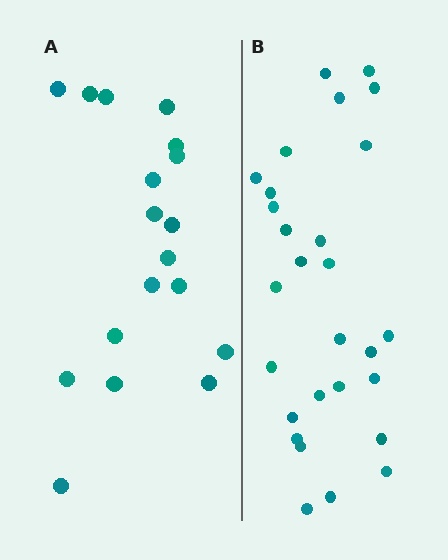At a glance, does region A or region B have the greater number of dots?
Region B (the right region) has more dots.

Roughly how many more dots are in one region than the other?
Region B has roughly 10 or so more dots than region A.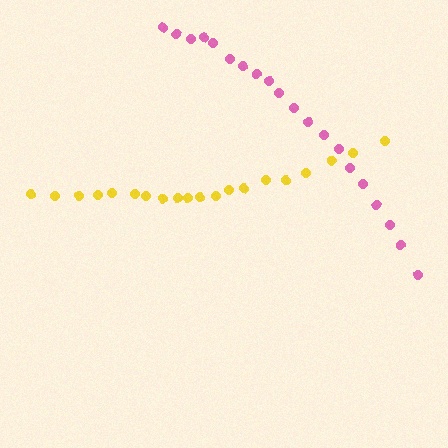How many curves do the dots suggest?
There are 2 distinct paths.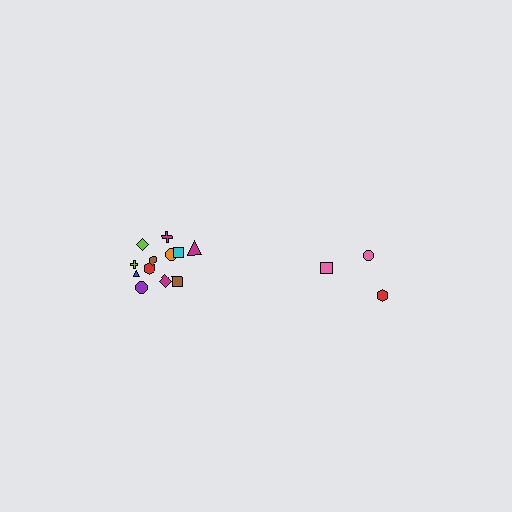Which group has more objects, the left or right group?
The left group.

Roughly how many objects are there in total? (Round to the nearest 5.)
Roughly 15 objects in total.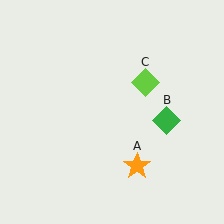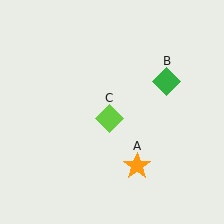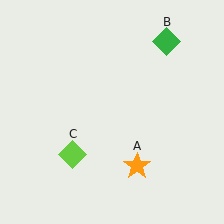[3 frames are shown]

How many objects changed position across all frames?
2 objects changed position: green diamond (object B), lime diamond (object C).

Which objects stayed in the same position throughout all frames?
Orange star (object A) remained stationary.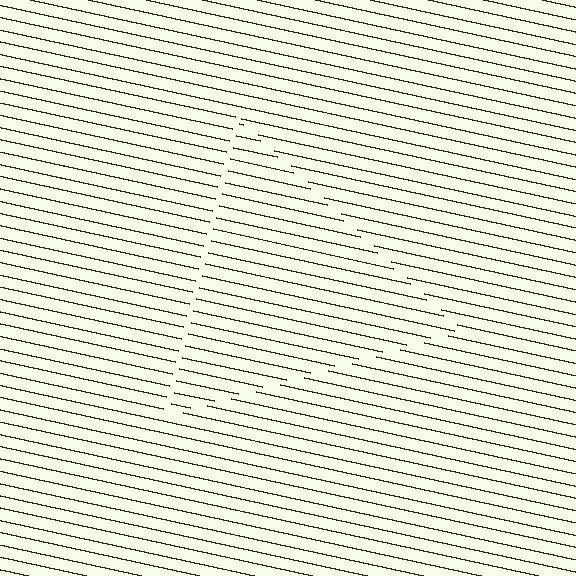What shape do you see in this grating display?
An illusory triangle. The interior of the shape contains the same grating, shifted by half a period — the contour is defined by the phase discontinuity where line-ends from the inner and outer gratings abut.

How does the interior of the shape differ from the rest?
The interior of the shape contains the same grating, shifted by half a period — the contour is defined by the phase discontinuity where line-ends from the inner and outer gratings abut.